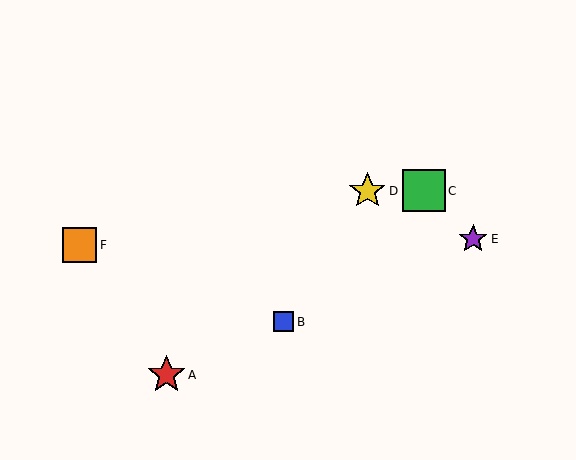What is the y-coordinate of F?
Object F is at y≈245.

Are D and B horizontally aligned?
No, D is at y≈191 and B is at y≈322.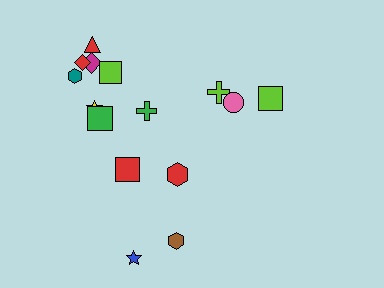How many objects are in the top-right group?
There are 3 objects.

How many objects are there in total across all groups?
There are 15 objects.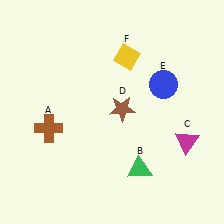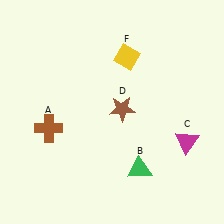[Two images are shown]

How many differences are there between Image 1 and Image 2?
There is 1 difference between the two images.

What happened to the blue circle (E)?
The blue circle (E) was removed in Image 2. It was in the top-right area of Image 1.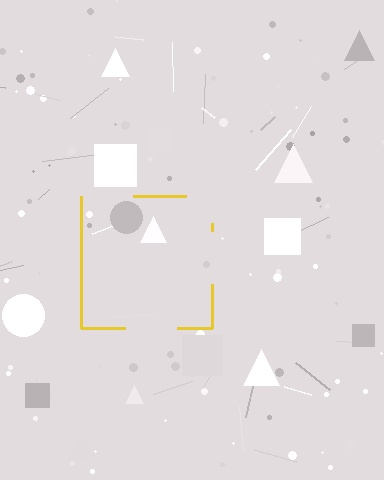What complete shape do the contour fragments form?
The contour fragments form a square.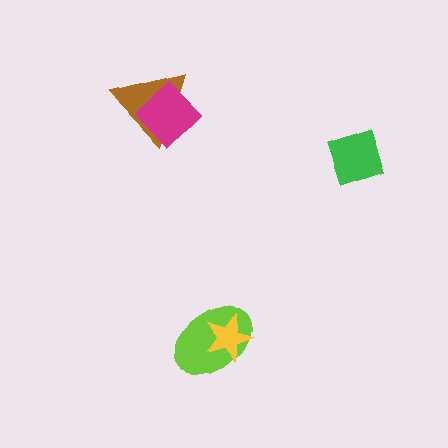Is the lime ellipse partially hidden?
Yes, it is partially covered by another shape.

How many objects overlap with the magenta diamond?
1 object overlaps with the magenta diamond.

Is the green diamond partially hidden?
No, no other shape covers it.